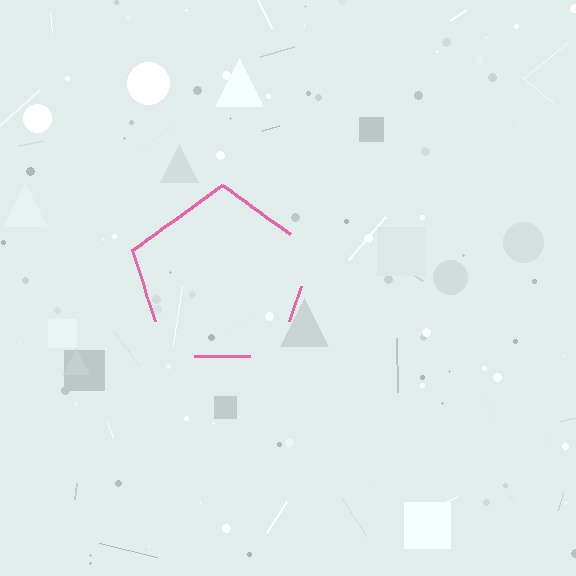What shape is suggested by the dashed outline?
The dashed outline suggests a pentagon.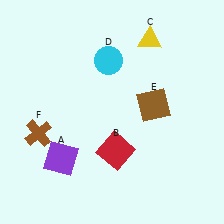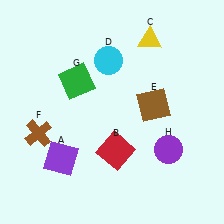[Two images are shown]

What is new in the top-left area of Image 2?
A green square (G) was added in the top-left area of Image 2.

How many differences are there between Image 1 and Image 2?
There are 2 differences between the two images.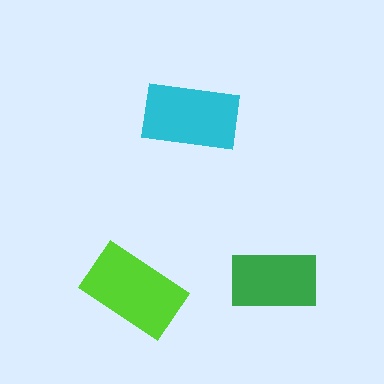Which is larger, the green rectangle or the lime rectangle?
The lime one.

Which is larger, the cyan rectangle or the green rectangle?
The cyan one.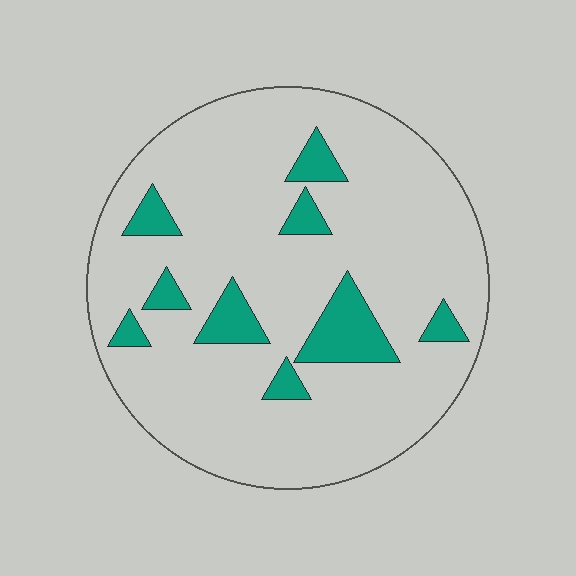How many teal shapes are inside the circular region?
9.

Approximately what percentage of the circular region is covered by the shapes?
Approximately 15%.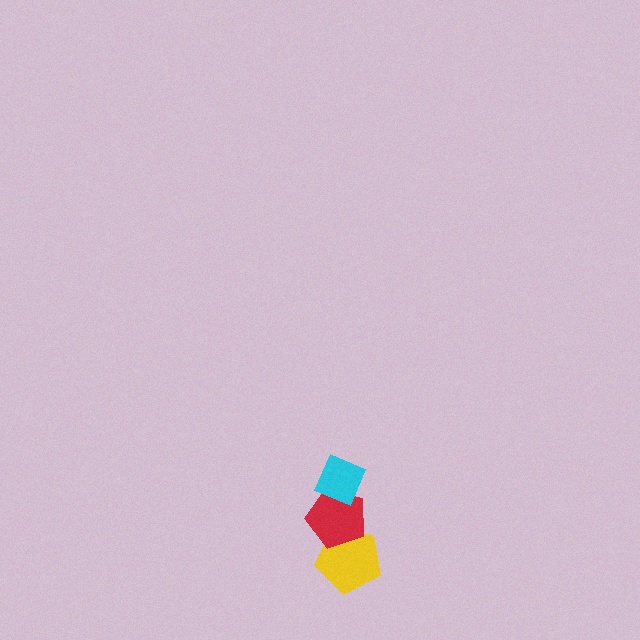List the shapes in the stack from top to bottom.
From top to bottom: the cyan diamond, the red pentagon, the yellow pentagon.